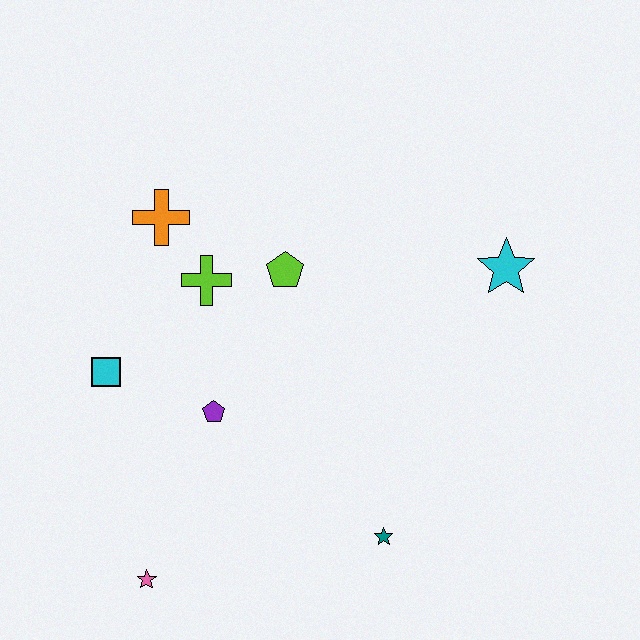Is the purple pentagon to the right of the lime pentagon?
No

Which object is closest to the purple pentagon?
The cyan square is closest to the purple pentagon.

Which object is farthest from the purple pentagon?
The cyan star is farthest from the purple pentagon.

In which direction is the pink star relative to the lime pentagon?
The pink star is below the lime pentagon.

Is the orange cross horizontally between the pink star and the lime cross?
Yes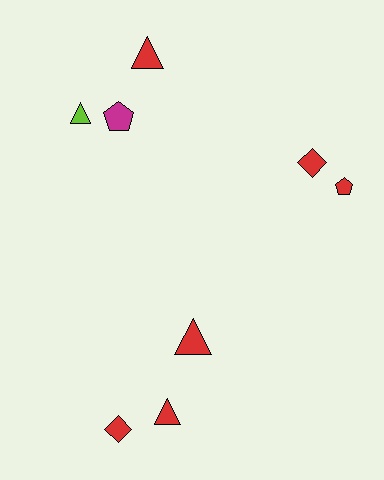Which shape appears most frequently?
Triangle, with 4 objects.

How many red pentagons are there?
There is 1 red pentagon.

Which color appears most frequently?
Red, with 6 objects.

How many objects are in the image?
There are 8 objects.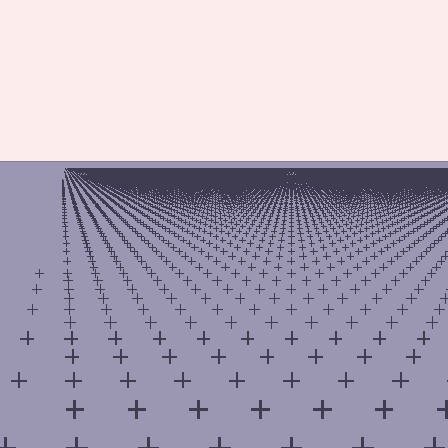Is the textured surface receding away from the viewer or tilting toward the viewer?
The surface is receding away from the viewer. Texture elements get smaller and denser toward the top.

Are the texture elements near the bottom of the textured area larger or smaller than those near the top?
Larger. Near the bottom, elements are closer to the viewer and appear at a bigger on-screen size.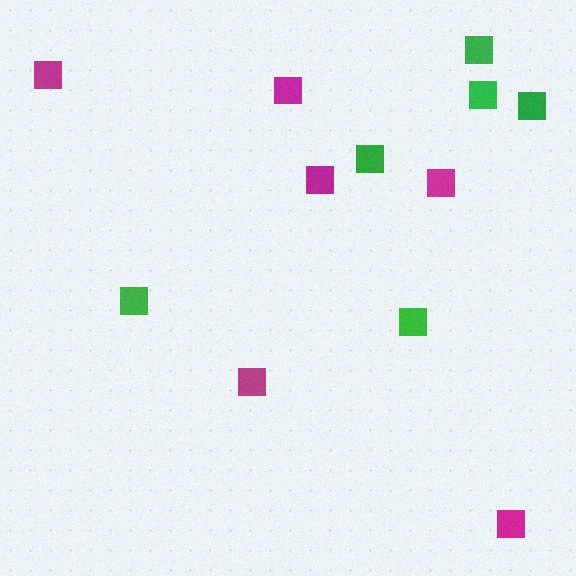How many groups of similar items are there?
There are 2 groups: one group of green squares (6) and one group of magenta squares (6).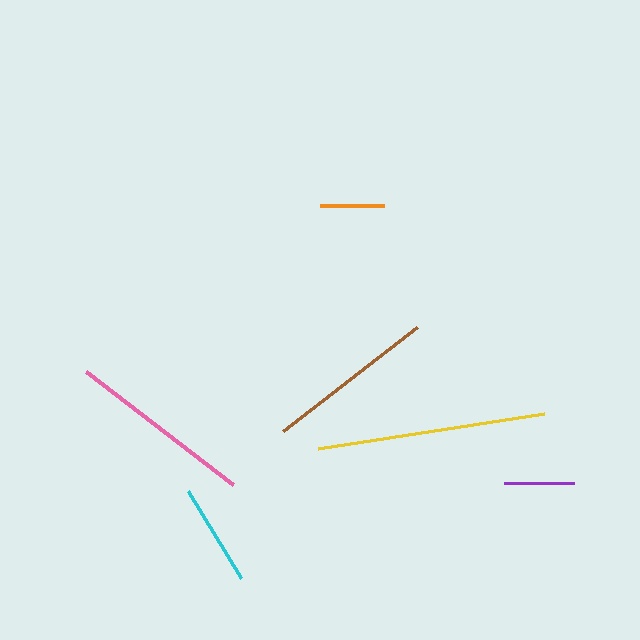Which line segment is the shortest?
The orange line is the shortest at approximately 64 pixels.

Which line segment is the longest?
The yellow line is the longest at approximately 229 pixels.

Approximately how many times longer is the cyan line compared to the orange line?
The cyan line is approximately 1.6 times the length of the orange line.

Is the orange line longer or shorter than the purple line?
The purple line is longer than the orange line.